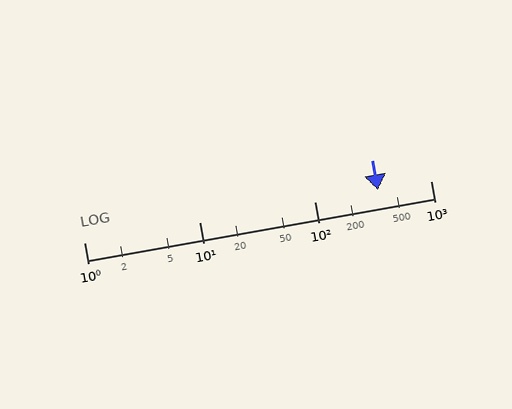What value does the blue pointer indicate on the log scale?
The pointer indicates approximately 350.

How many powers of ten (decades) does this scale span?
The scale spans 3 decades, from 1 to 1000.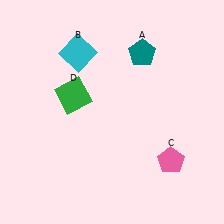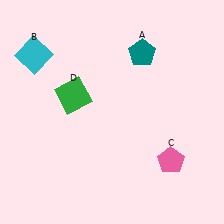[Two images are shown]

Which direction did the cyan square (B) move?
The cyan square (B) moved left.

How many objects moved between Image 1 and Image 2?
1 object moved between the two images.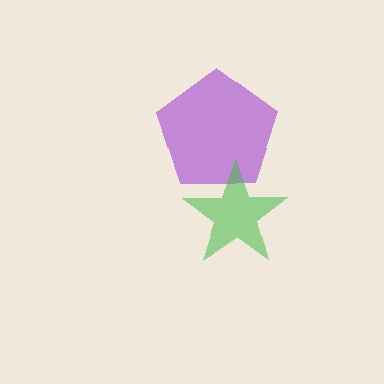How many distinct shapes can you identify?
There are 2 distinct shapes: a purple pentagon, a green star.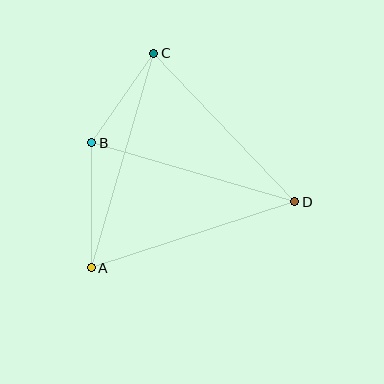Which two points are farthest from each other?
Points A and C are farthest from each other.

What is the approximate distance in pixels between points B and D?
The distance between B and D is approximately 211 pixels.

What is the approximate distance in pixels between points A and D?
The distance between A and D is approximately 214 pixels.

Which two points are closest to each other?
Points B and C are closest to each other.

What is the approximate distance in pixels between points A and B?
The distance between A and B is approximately 125 pixels.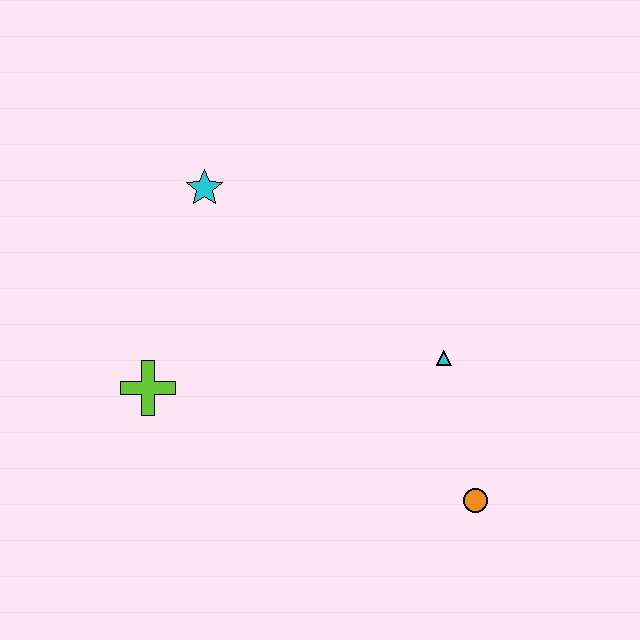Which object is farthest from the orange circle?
The cyan star is farthest from the orange circle.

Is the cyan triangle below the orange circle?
No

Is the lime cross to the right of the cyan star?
No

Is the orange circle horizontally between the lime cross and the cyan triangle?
No